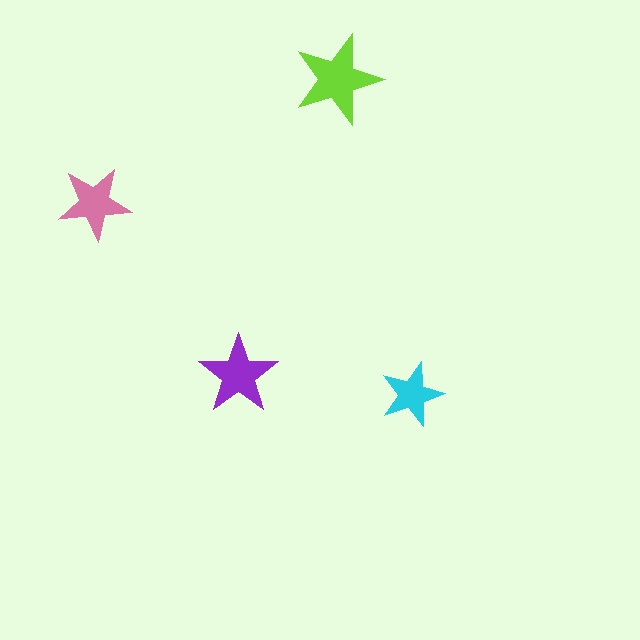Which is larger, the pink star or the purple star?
The purple one.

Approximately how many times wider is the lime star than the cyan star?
About 1.5 times wider.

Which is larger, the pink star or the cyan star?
The pink one.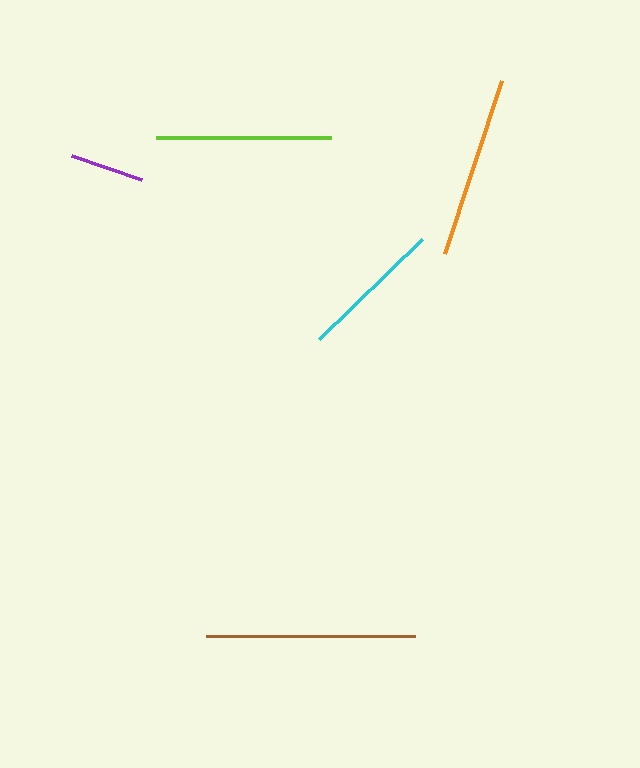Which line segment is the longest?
The brown line is the longest at approximately 209 pixels.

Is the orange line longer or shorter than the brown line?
The brown line is longer than the orange line.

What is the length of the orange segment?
The orange segment is approximately 182 pixels long.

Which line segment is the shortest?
The purple line is the shortest at approximately 74 pixels.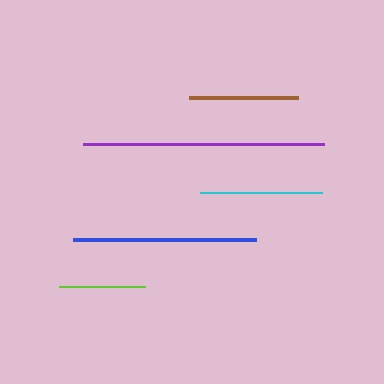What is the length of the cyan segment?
The cyan segment is approximately 122 pixels long.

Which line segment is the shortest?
The lime line is the shortest at approximately 86 pixels.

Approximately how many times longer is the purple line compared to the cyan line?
The purple line is approximately 2.0 times the length of the cyan line.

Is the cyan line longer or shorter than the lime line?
The cyan line is longer than the lime line.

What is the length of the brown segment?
The brown segment is approximately 108 pixels long.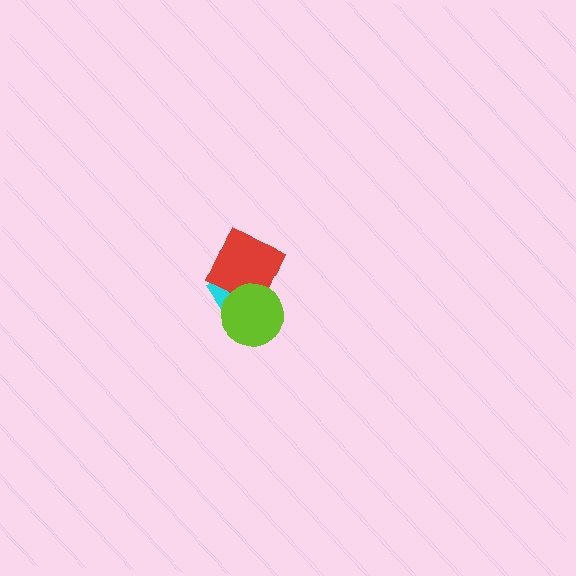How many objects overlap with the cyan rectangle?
2 objects overlap with the cyan rectangle.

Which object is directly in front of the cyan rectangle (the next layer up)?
The red diamond is directly in front of the cyan rectangle.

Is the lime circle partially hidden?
No, no other shape covers it.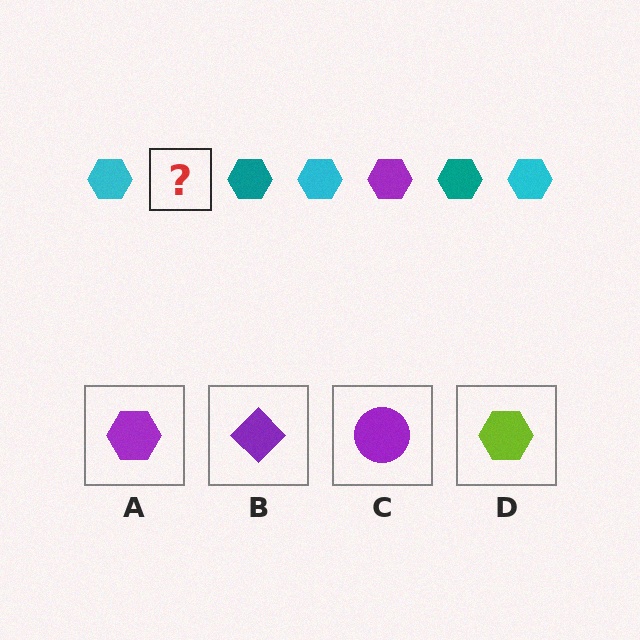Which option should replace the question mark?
Option A.